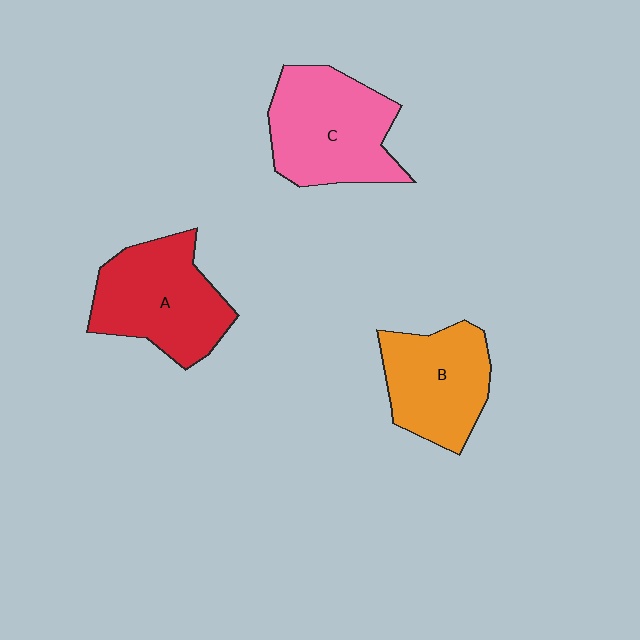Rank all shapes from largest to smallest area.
From largest to smallest: C (pink), A (red), B (orange).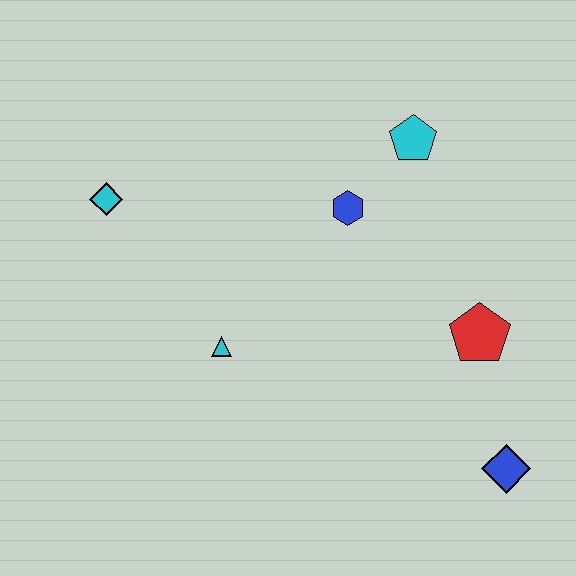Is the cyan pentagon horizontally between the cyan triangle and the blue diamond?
Yes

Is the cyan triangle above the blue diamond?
Yes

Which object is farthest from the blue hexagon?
The blue diamond is farthest from the blue hexagon.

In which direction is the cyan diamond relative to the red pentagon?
The cyan diamond is to the left of the red pentagon.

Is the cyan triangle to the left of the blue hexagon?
Yes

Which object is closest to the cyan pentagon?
The blue hexagon is closest to the cyan pentagon.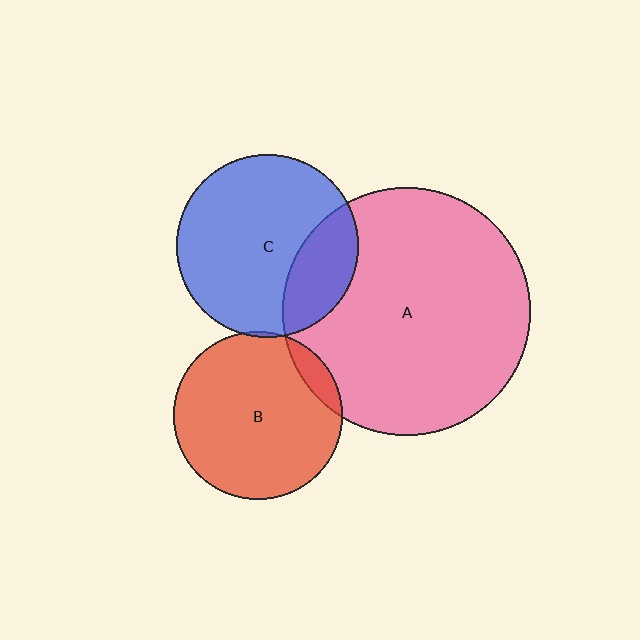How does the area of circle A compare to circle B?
Approximately 2.2 times.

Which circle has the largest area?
Circle A (pink).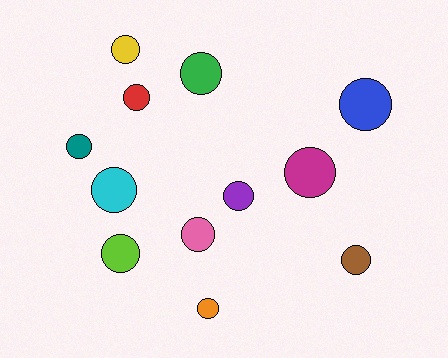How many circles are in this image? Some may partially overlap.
There are 12 circles.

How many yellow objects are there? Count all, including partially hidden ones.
There is 1 yellow object.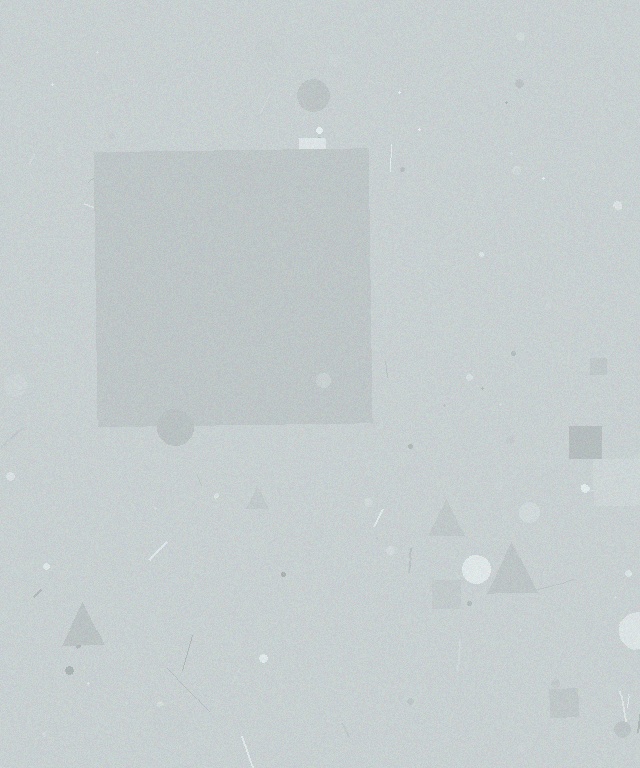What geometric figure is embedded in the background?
A square is embedded in the background.